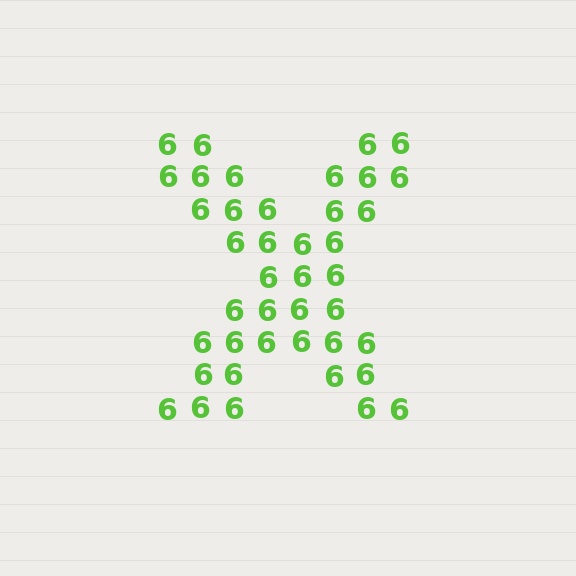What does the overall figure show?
The overall figure shows the letter X.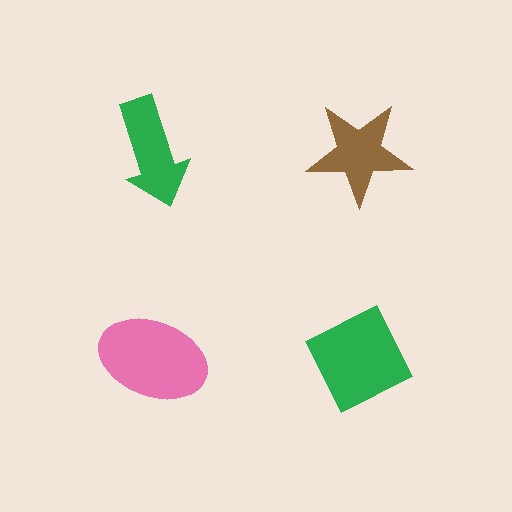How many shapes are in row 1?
2 shapes.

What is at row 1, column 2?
A brown star.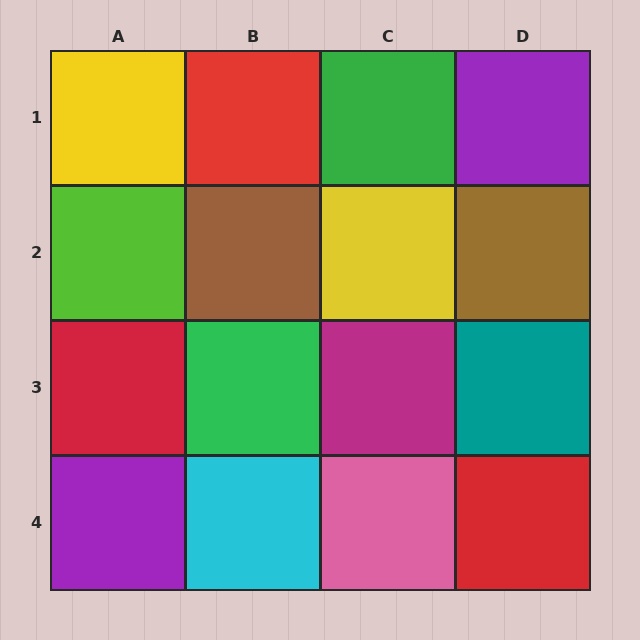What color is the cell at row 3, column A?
Red.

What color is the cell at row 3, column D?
Teal.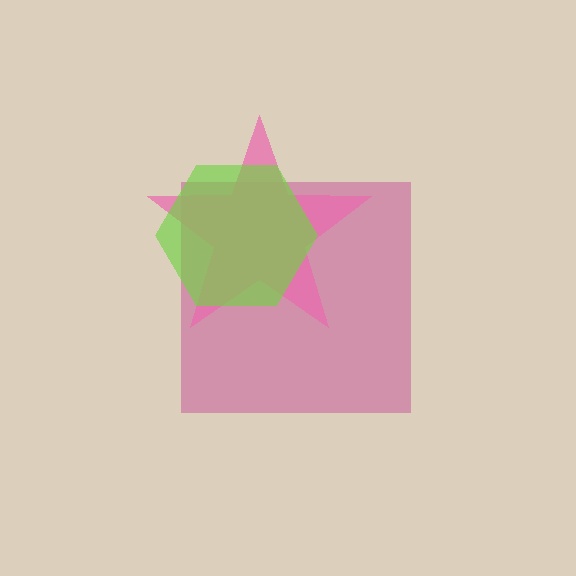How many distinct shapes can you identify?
There are 3 distinct shapes: a magenta square, a pink star, a lime hexagon.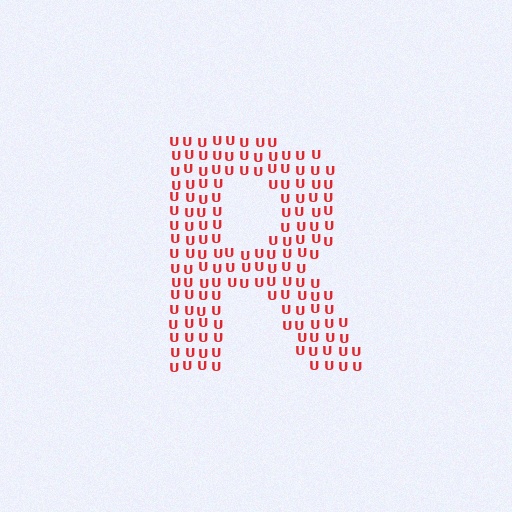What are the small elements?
The small elements are letter U's.